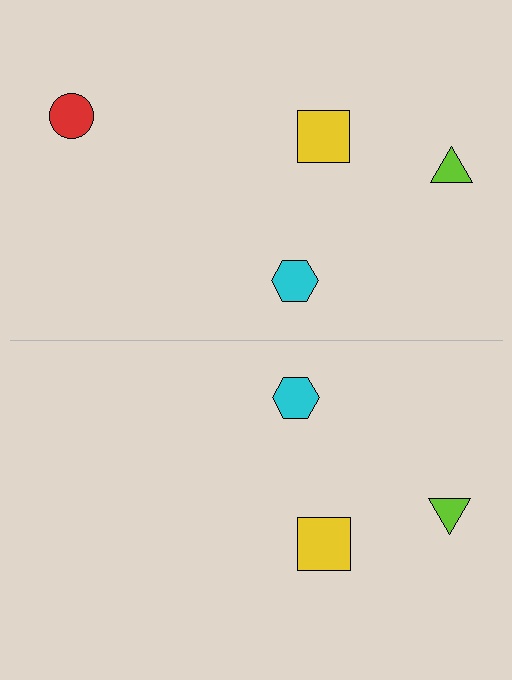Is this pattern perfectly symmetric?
No, the pattern is not perfectly symmetric. A red circle is missing from the bottom side.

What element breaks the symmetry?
A red circle is missing from the bottom side.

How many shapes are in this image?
There are 7 shapes in this image.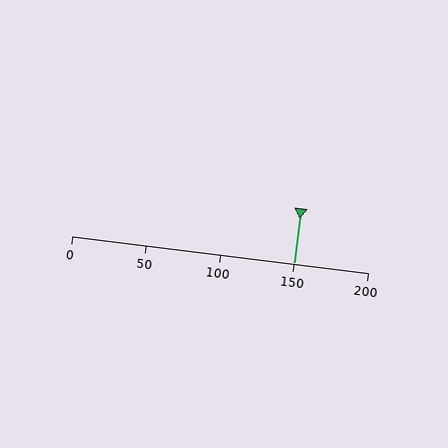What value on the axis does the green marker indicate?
The marker indicates approximately 150.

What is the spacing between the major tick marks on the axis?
The major ticks are spaced 50 apart.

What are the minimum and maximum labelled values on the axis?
The axis runs from 0 to 200.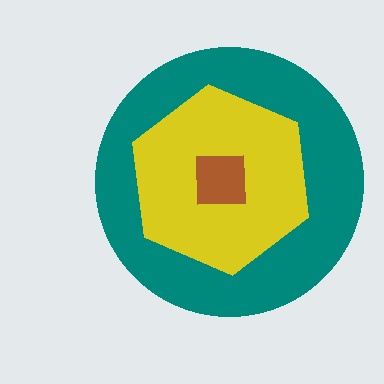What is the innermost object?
The brown square.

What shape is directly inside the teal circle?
The yellow hexagon.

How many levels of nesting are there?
3.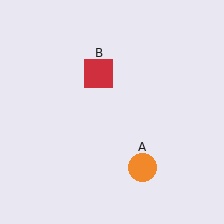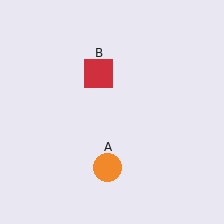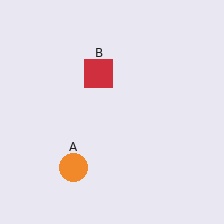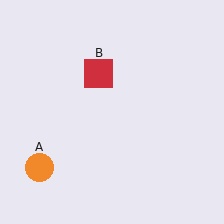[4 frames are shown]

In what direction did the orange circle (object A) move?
The orange circle (object A) moved left.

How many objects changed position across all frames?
1 object changed position: orange circle (object A).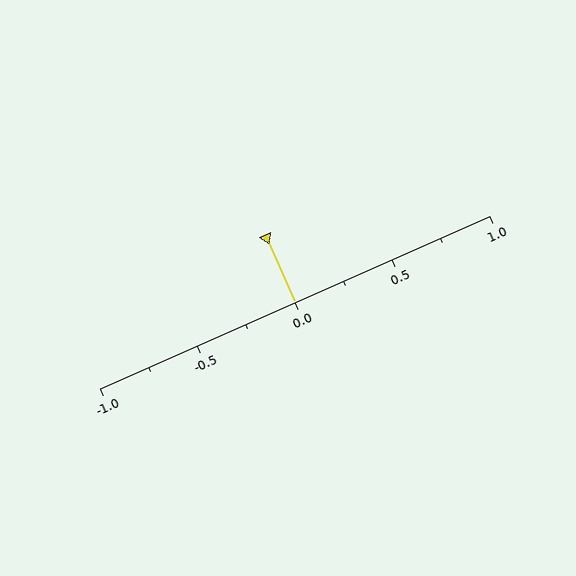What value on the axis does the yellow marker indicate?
The marker indicates approximately 0.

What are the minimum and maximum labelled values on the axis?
The axis runs from -1.0 to 1.0.